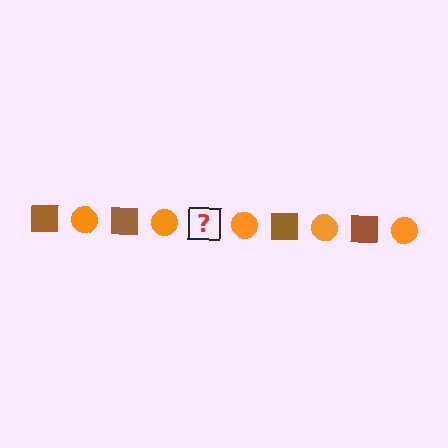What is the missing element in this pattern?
The missing element is a brown square.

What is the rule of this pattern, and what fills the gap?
The rule is that the pattern alternates between brown square and orange circle. The gap should be filled with a brown square.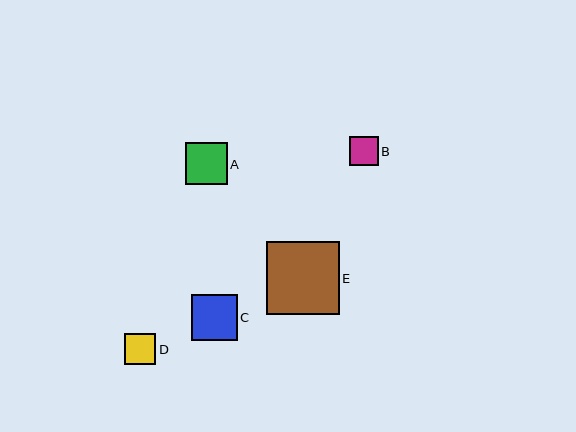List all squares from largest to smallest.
From largest to smallest: E, C, A, D, B.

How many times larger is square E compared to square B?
Square E is approximately 2.5 times the size of square B.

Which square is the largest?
Square E is the largest with a size of approximately 73 pixels.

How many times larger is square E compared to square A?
Square E is approximately 1.7 times the size of square A.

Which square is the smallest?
Square B is the smallest with a size of approximately 29 pixels.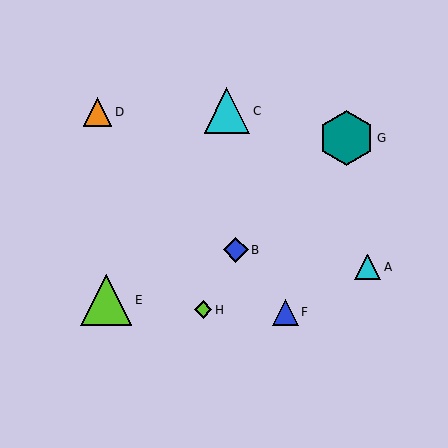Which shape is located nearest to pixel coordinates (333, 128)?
The teal hexagon (labeled G) at (347, 138) is nearest to that location.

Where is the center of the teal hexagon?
The center of the teal hexagon is at (347, 138).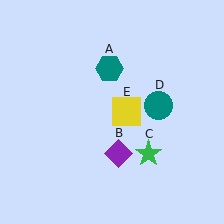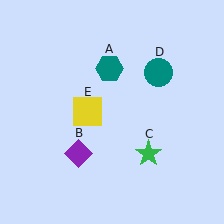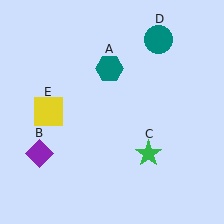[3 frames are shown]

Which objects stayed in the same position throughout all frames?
Teal hexagon (object A) and green star (object C) remained stationary.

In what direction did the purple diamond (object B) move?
The purple diamond (object B) moved left.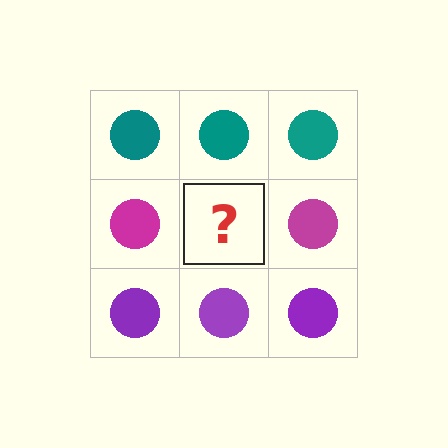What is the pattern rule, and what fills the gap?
The rule is that each row has a consistent color. The gap should be filled with a magenta circle.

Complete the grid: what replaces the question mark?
The question mark should be replaced with a magenta circle.